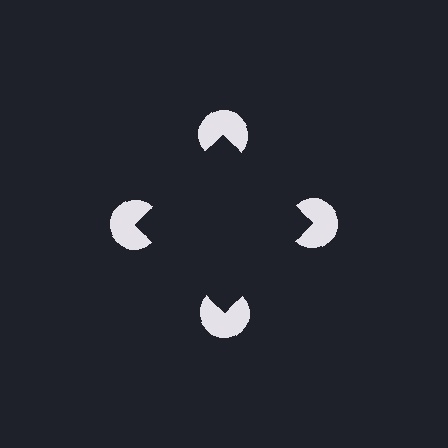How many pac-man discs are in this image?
There are 4 — one at each vertex of the illusory square.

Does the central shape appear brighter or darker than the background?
It typically appears slightly darker than the background, even though no actual brightness change is drawn.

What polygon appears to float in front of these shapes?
An illusory square — its edges are inferred from the aligned wedge cuts in the pac-man discs, not physically drawn.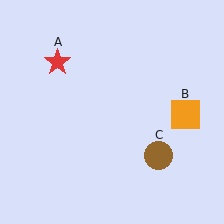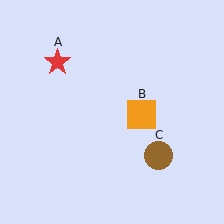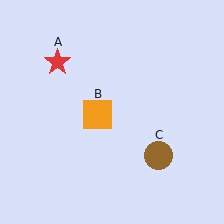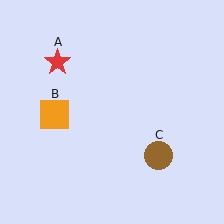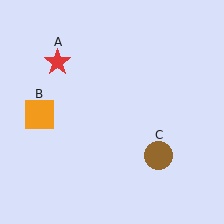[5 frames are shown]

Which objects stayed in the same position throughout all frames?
Red star (object A) and brown circle (object C) remained stationary.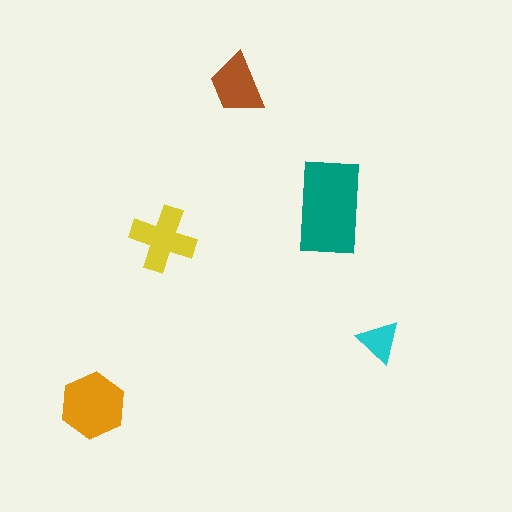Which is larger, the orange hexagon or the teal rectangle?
The teal rectangle.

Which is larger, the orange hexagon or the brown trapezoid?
The orange hexagon.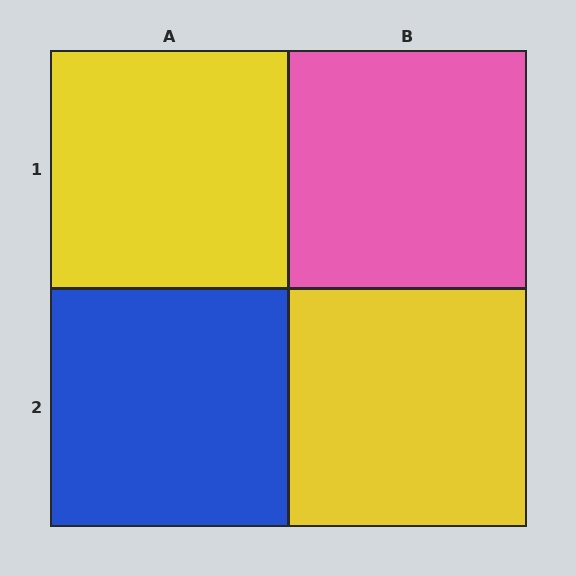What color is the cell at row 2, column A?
Blue.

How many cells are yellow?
2 cells are yellow.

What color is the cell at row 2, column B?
Yellow.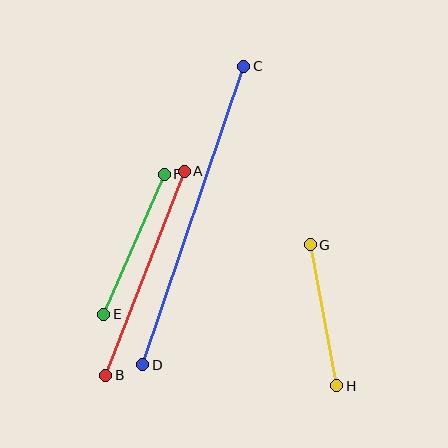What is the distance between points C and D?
The distance is approximately 315 pixels.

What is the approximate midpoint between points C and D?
The midpoint is at approximately (193, 216) pixels.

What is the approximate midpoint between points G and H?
The midpoint is at approximately (323, 315) pixels.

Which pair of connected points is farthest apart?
Points C and D are farthest apart.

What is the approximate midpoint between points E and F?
The midpoint is at approximately (134, 244) pixels.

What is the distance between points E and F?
The distance is approximately 152 pixels.